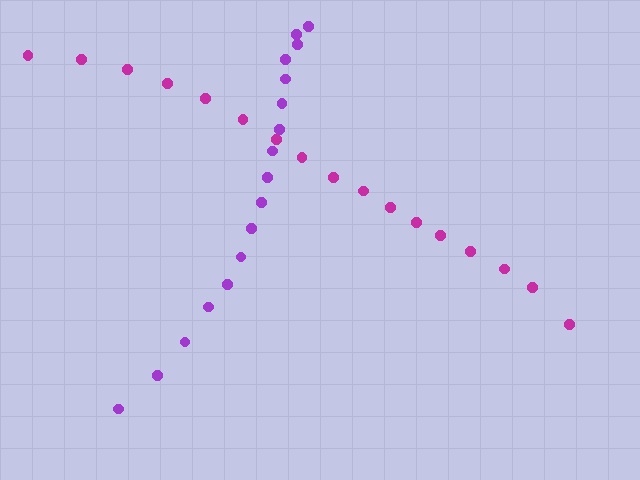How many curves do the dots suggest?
There are 2 distinct paths.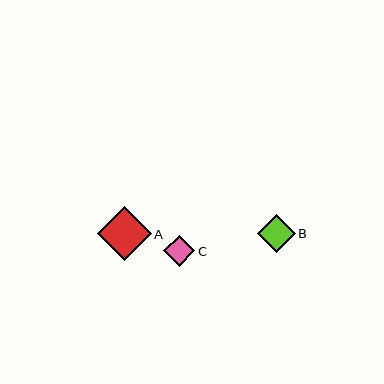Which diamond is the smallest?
Diamond C is the smallest with a size of approximately 31 pixels.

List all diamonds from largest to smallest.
From largest to smallest: A, B, C.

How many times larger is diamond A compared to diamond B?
Diamond A is approximately 1.4 times the size of diamond B.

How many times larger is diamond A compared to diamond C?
Diamond A is approximately 1.8 times the size of diamond C.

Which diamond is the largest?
Diamond A is the largest with a size of approximately 54 pixels.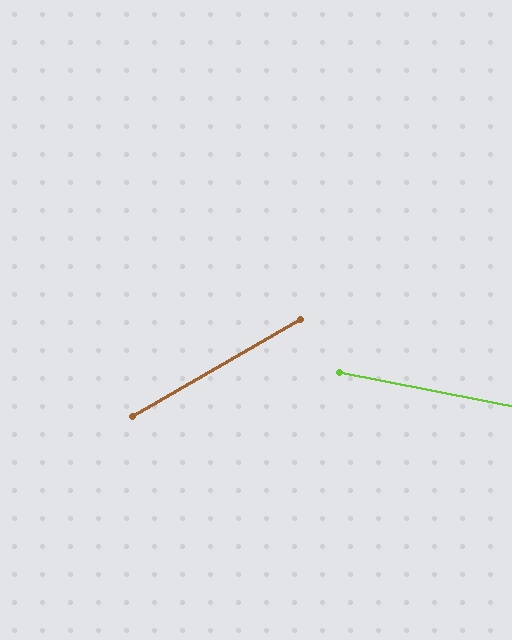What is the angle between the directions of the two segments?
Approximately 41 degrees.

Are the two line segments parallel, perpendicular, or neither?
Neither parallel nor perpendicular — they differ by about 41°.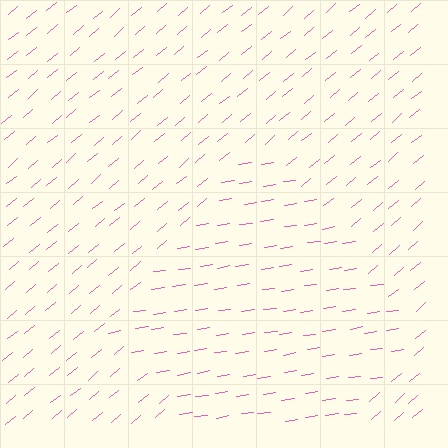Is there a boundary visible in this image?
Yes, there is a texture boundary formed by a change in line orientation.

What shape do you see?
I see a diamond.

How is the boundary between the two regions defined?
The boundary is defined purely by a change in line orientation (approximately 32 degrees difference). All lines are the same color and thickness.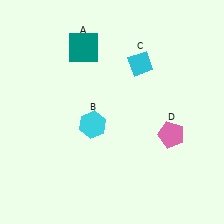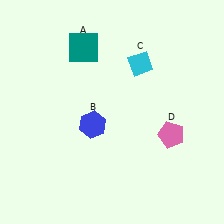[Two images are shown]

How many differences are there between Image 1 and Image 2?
There is 1 difference between the two images.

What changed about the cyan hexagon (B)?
In Image 1, B is cyan. In Image 2, it changed to blue.